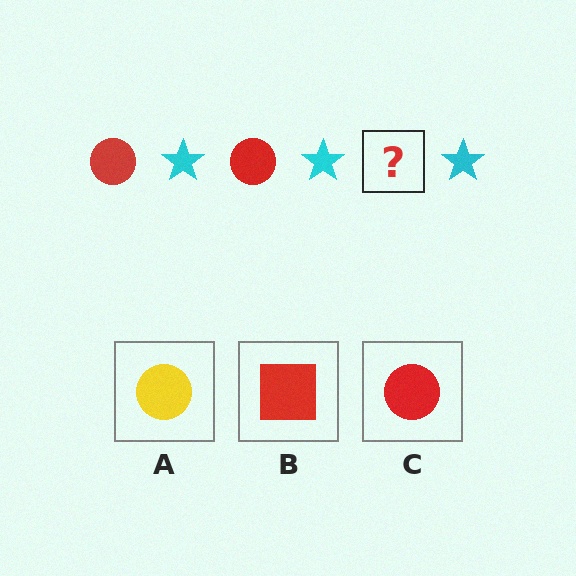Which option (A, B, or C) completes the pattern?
C.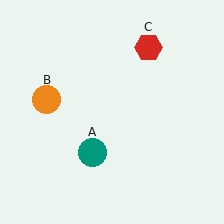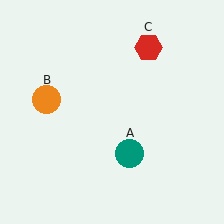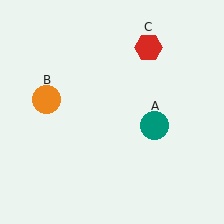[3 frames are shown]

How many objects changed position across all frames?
1 object changed position: teal circle (object A).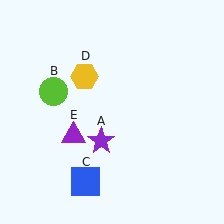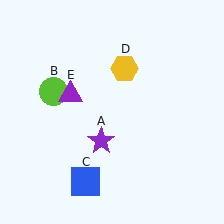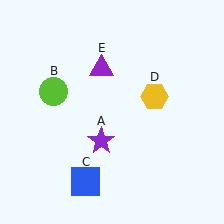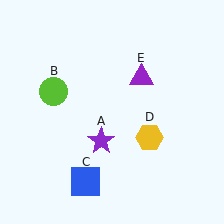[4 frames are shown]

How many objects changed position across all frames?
2 objects changed position: yellow hexagon (object D), purple triangle (object E).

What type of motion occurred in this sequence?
The yellow hexagon (object D), purple triangle (object E) rotated clockwise around the center of the scene.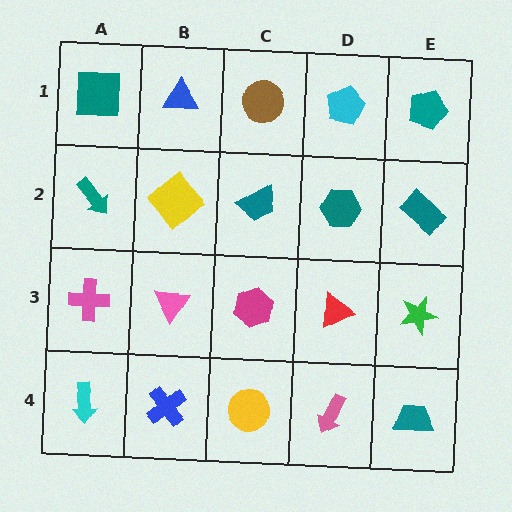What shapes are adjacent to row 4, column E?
A green star (row 3, column E), a pink arrow (row 4, column D).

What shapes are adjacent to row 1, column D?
A teal hexagon (row 2, column D), a brown circle (row 1, column C), a teal pentagon (row 1, column E).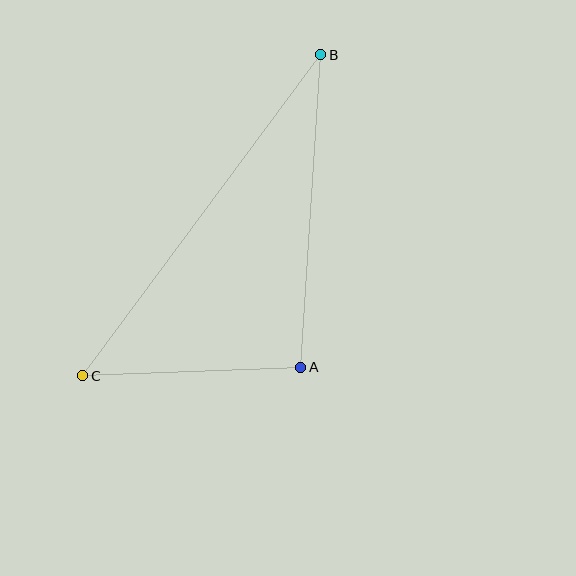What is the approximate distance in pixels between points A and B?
The distance between A and B is approximately 313 pixels.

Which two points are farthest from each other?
Points B and C are farthest from each other.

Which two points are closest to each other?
Points A and C are closest to each other.